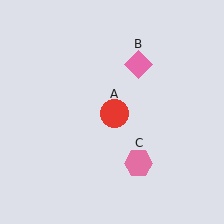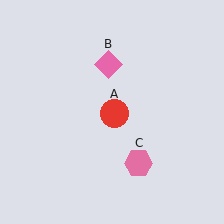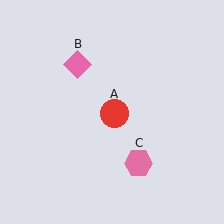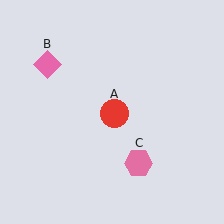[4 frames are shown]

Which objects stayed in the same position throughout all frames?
Red circle (object A) and pink hexagon (object C) remained stationary.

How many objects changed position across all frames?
1 object changed position: pink diamond (object B).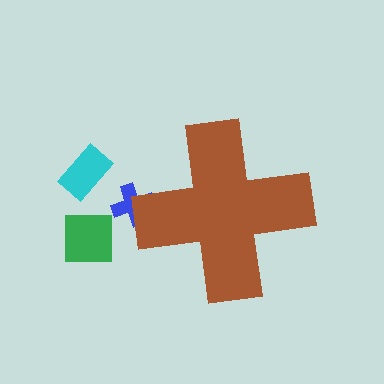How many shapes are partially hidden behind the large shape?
1 shape is partially hidden.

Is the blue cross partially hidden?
Yes, the blue cross is partially hidden behind the brown cross.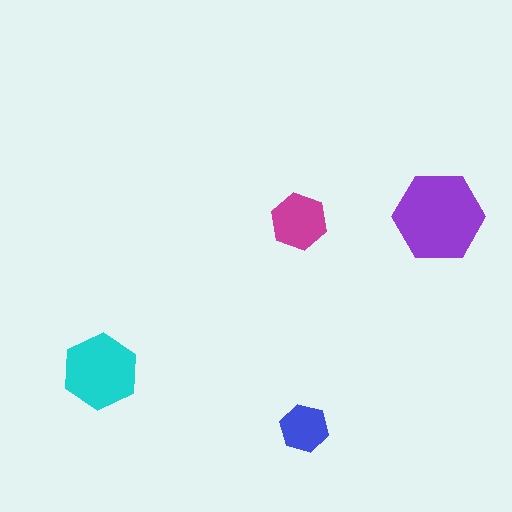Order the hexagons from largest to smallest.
the purple one, the cyan one, the magenta one, the blue one.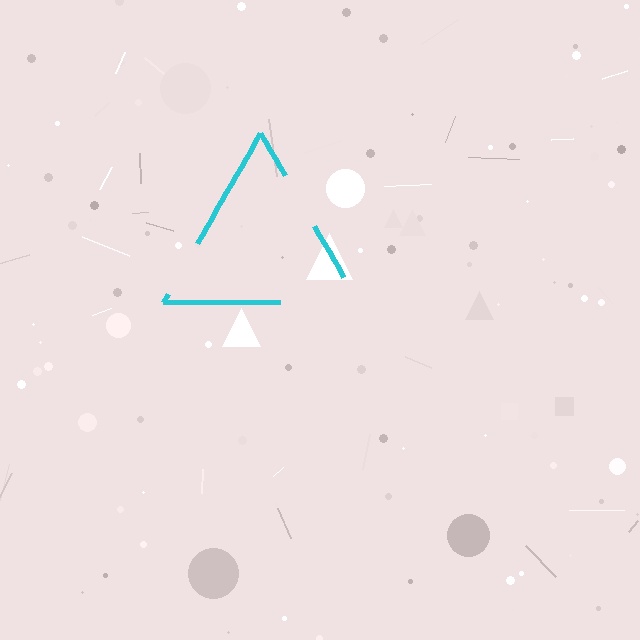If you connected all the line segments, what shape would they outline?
They would outline a triangle.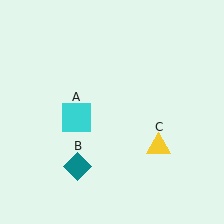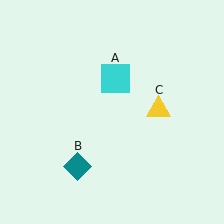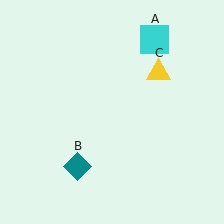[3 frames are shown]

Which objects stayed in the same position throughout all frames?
Teal diamond (object B) remained stationary.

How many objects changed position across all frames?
2 objects changed position: cyan square (object A), yellow triangle (object C).